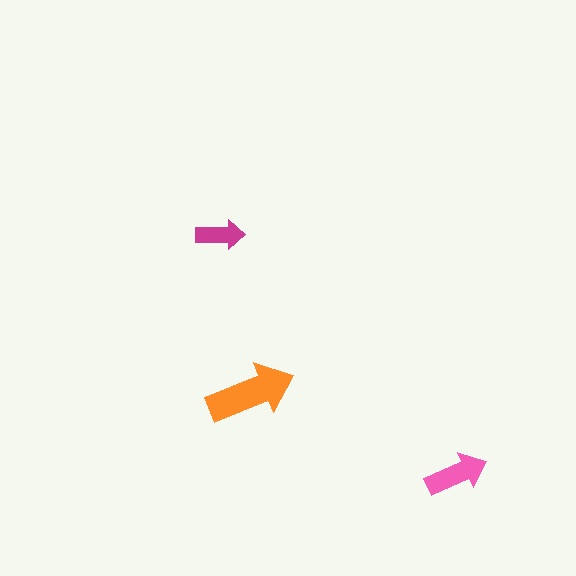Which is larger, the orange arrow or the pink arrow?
The orange one.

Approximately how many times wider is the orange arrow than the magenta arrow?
About 2 times wider.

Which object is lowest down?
The pink arrow is bottommost.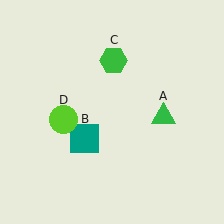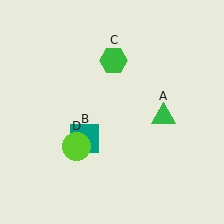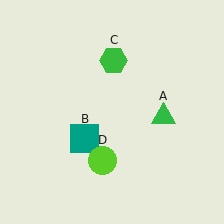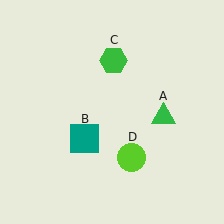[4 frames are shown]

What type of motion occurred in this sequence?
The lime circle (object D) rotated counterclockwise around the center of the scene.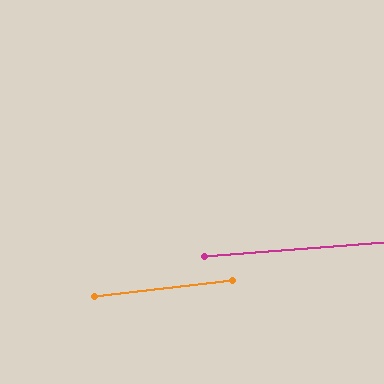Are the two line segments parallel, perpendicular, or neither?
Parallel — their directions differ by only 1.8°.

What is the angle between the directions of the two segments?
Approximately 2 degrees.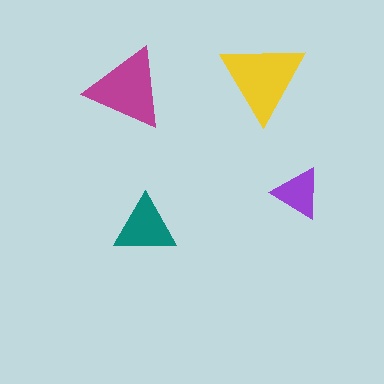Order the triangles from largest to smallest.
the yellow one, the magenta one, the teal one, the purple one.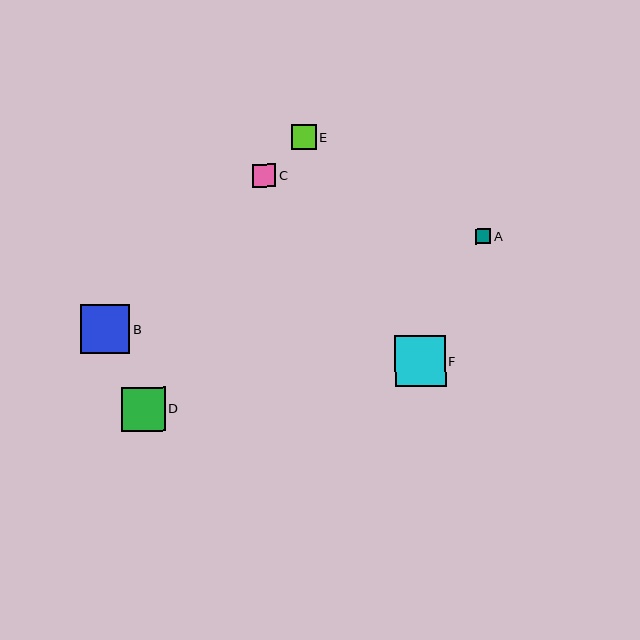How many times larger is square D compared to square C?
Square D is approximately 1.9 times the size of square C.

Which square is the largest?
Square F is the largest with a size of approximately 51 pixels.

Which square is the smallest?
Square A is the smallest with a size of approximately 15 pixels.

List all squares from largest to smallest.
From largest to smallest: F, B, D, E, C, A.